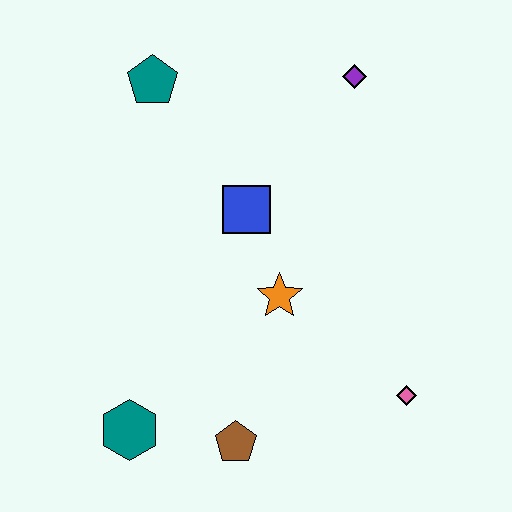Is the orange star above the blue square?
No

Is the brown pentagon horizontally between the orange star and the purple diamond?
No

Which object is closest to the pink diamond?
The orange star is closest to the pink diamond.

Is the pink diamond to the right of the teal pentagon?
Yes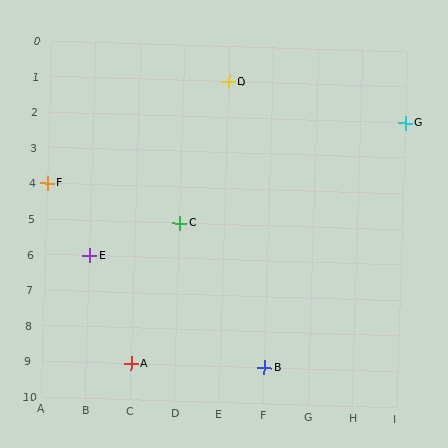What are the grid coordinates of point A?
Point A is at grid coordinates (C, 9).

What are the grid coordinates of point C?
Point C is at grid coordinates (D, 5).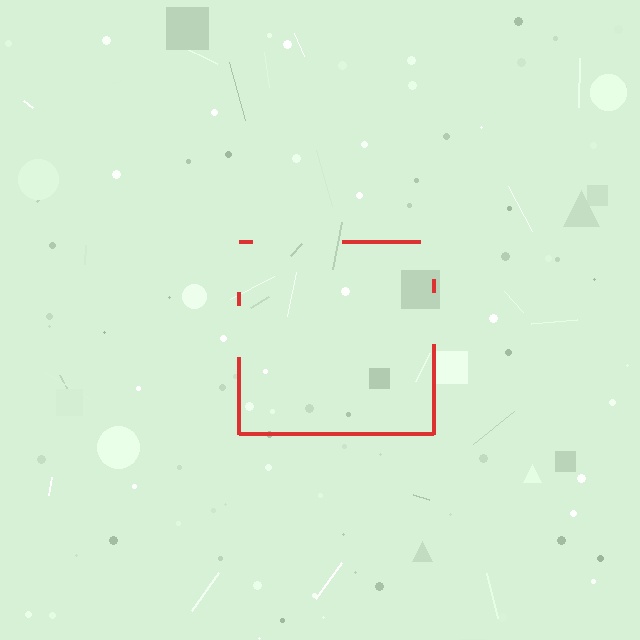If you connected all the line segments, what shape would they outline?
They would outline a square.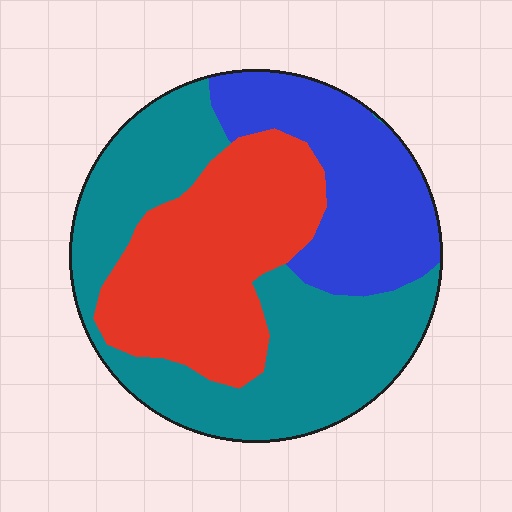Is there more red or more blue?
Red.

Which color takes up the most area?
Teal, at roughly 45%.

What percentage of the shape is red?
Red takes up about one third (1/3) of the shape.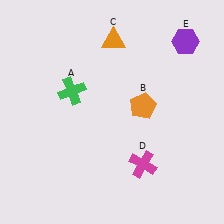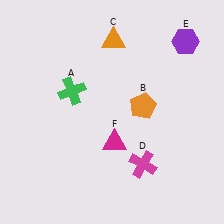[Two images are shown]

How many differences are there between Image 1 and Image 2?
There is 1 difference between the two images.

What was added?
A magenta triangle (F) was added in Image 2.